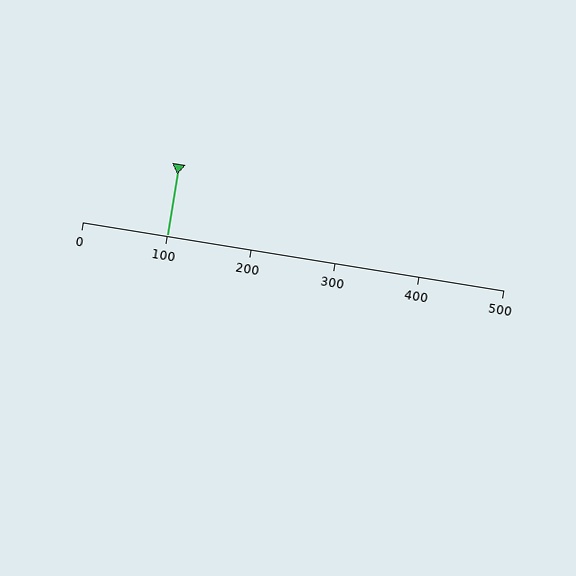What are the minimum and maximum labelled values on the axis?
The axis runs from 0 to 500.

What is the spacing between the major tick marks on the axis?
The major ticks are spaced 100 apart.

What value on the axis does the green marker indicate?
The marker indicates approximately 100.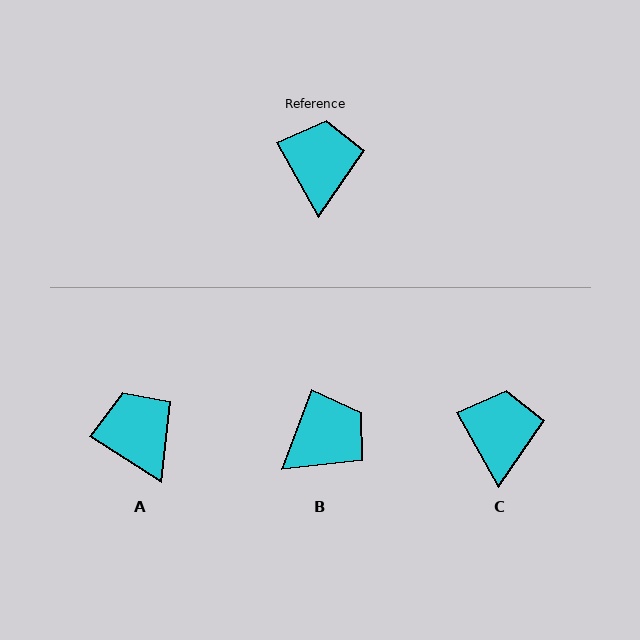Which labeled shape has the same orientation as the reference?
C.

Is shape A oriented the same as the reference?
No, it is off by about 29 degrees.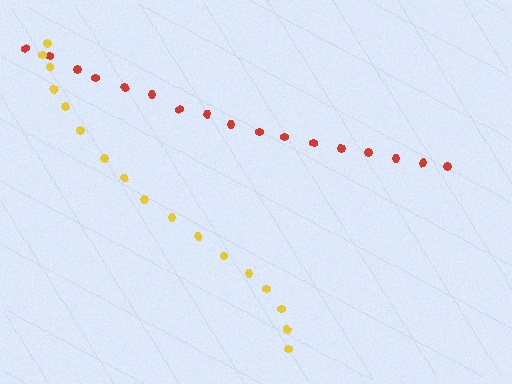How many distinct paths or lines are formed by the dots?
There are 2 distinct paths.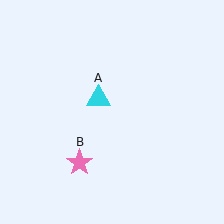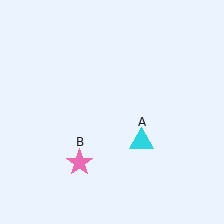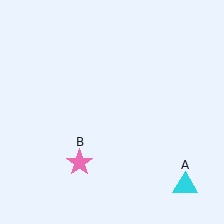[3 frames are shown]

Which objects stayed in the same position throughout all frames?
Pink star (object B) remained stationary.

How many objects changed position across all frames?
1 object changed position: cyan triangle (object A).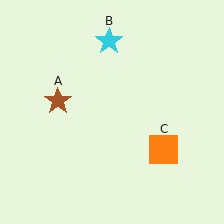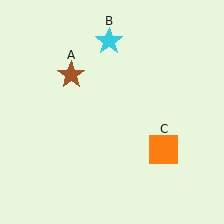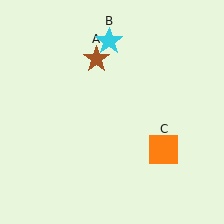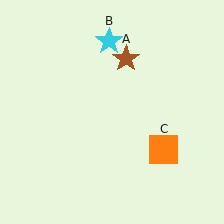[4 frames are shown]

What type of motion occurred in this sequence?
The brown star (object A) rotated clockwise around the center of the scene.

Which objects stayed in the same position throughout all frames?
Cyan star (object B) and orange square (object C) remained stationary.